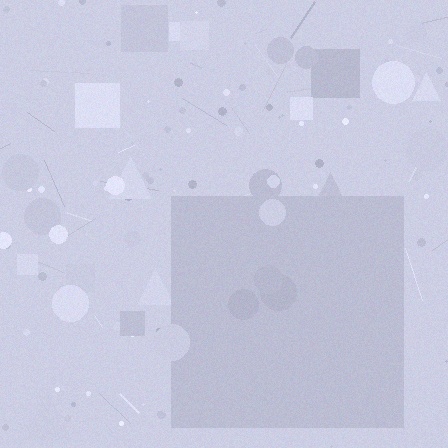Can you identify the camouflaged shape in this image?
The camouflaged shape is a square.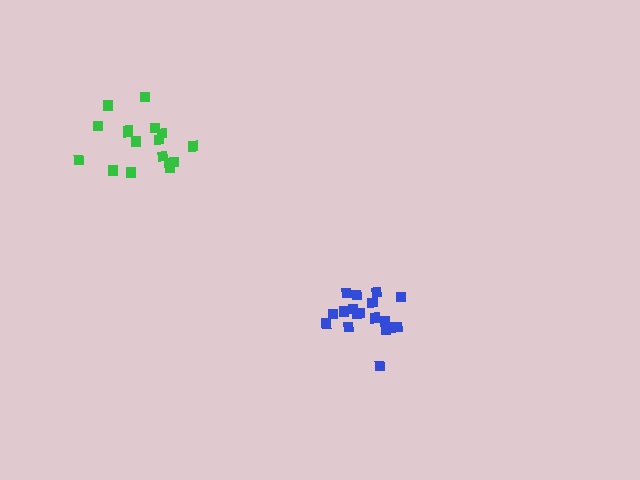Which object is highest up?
The green cluster is topmost.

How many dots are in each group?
Group 1: 17 dots, Group 2: 18 dots (35 total).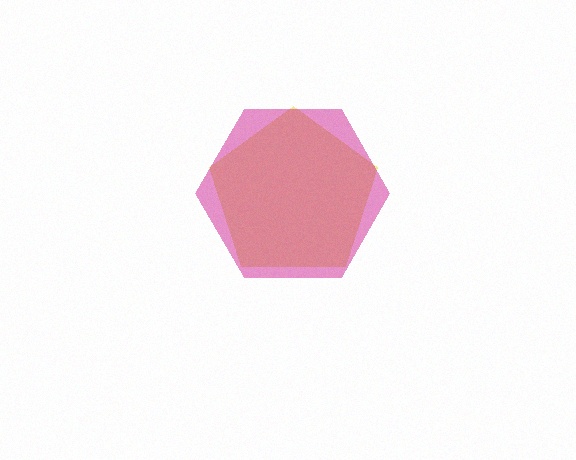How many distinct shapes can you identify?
There are 2 distinct shapes: a yellow pentagon, a magenta hexagon.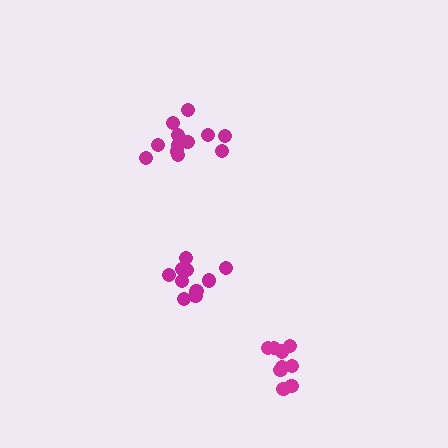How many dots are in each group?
Group 1: 9 dots, Group 2: 10 dots, Group 3: 12 dots (31 total).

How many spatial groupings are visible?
There are 3 spatial groupings.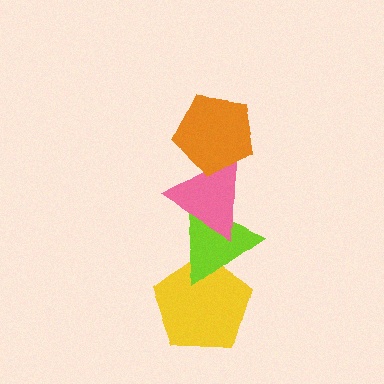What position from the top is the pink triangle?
The pink triangle is 2nd from the top.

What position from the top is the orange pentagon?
The orange pentagon is 1st from the top.